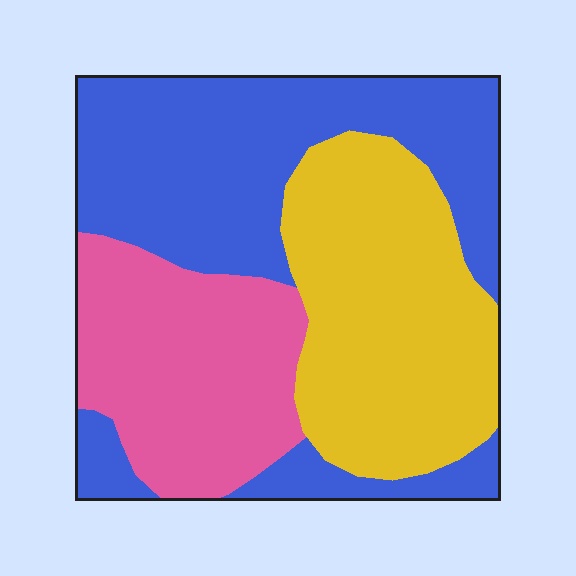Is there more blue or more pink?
Blue.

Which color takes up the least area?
Pink, at roughly 25%.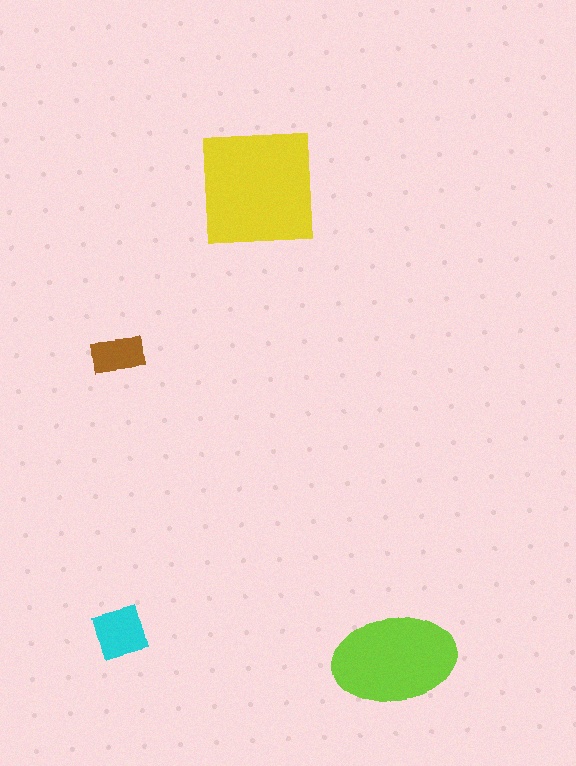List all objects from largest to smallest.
The yellow square, the lime ellipse, the cyan diamond, the brown rectangle.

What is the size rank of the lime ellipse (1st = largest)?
2nd.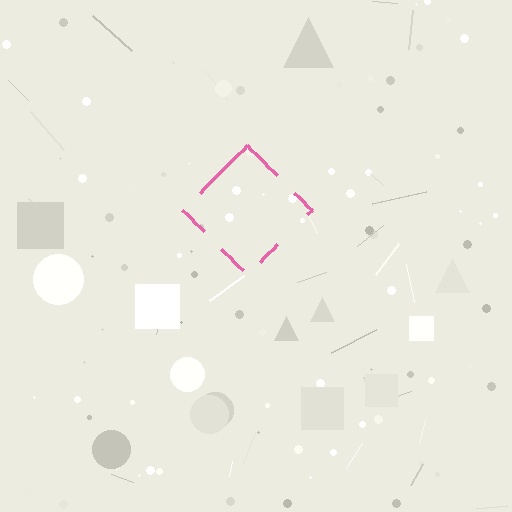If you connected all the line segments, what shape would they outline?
They would outline a diamond.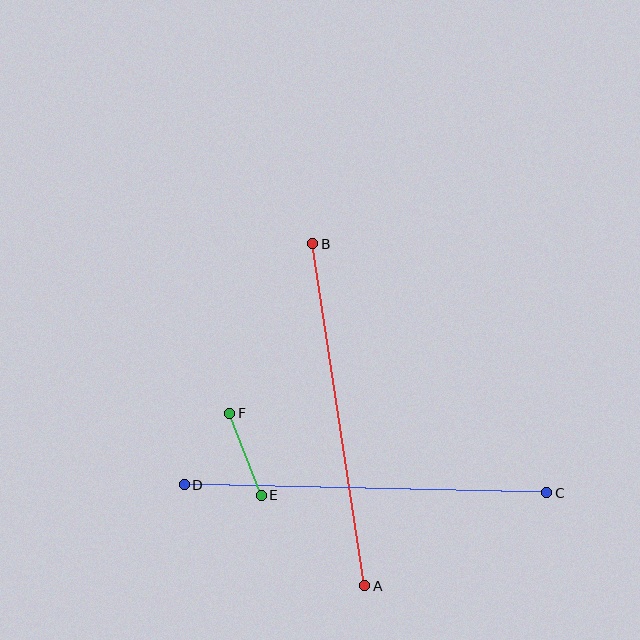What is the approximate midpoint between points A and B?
The midpoint is at approximately (339, 415) pixels.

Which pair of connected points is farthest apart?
Points C and D are farthest apart.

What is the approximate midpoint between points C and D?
The midpoint is at approximately (366, 489) pixels.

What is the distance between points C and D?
The distance is approximately 363 pixels.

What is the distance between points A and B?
The distance is approximately 346 pixels.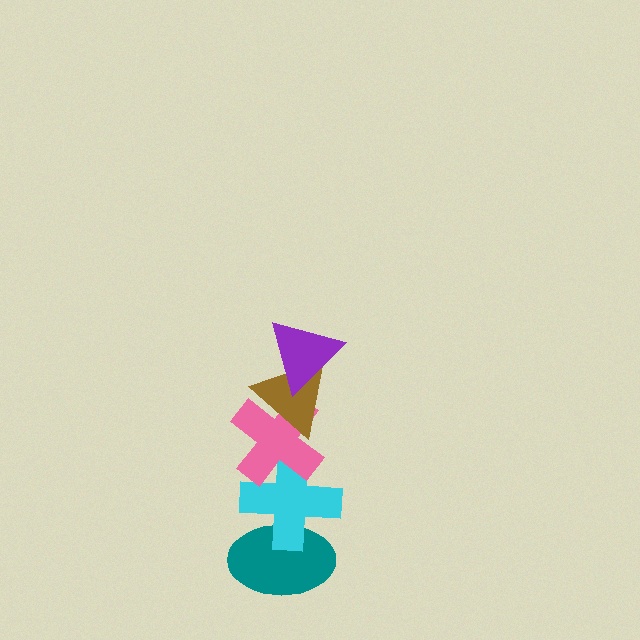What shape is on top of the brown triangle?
The purple triangle is on top of the brown triangle.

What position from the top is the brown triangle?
The brown triangle is 2nd from the top.